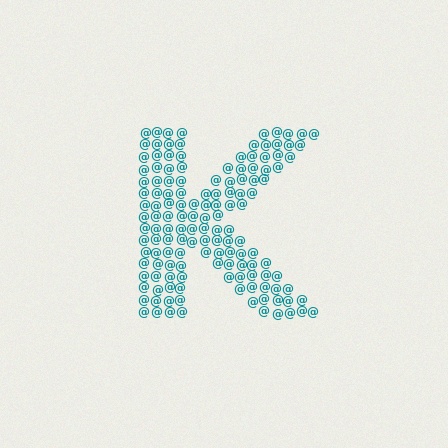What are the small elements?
The small elements are at signs.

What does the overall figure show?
The overall figure shows the letter K.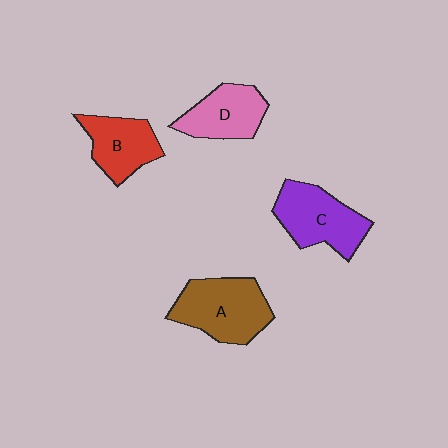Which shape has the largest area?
Shape A (brown).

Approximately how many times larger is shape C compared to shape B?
Approximately 1.3 times.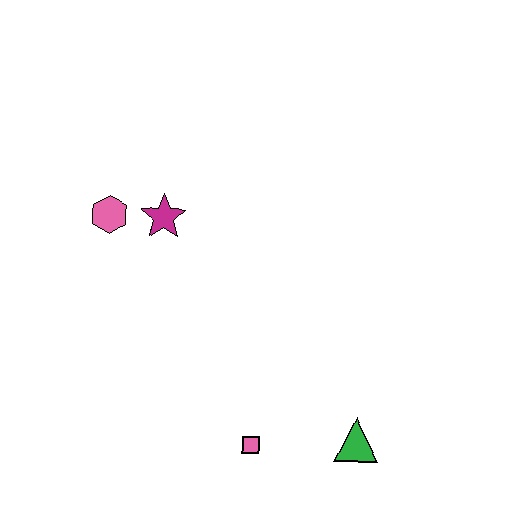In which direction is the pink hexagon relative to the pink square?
The pink hexagon is above the pink square.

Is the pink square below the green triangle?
Yes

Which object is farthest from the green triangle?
The pink hexagon is farthest from the green triangle.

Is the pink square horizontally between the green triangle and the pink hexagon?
Yes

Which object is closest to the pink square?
The green triangle is closest to the pink square.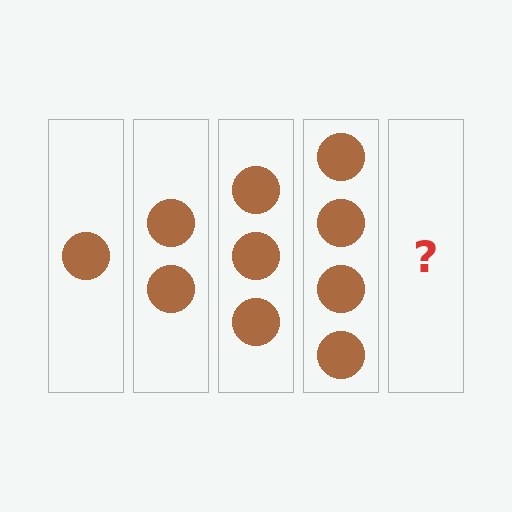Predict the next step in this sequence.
The next step is 5 circles.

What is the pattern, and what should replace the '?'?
The pattern is that each step adds one more circle. The '?' should be 5 circles.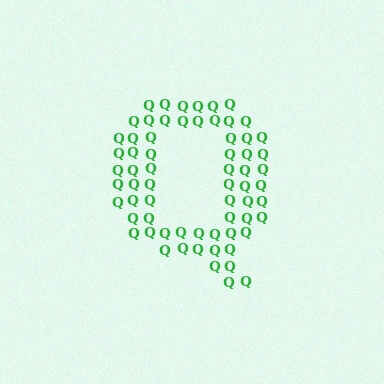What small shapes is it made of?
It is made of small letter Q's.